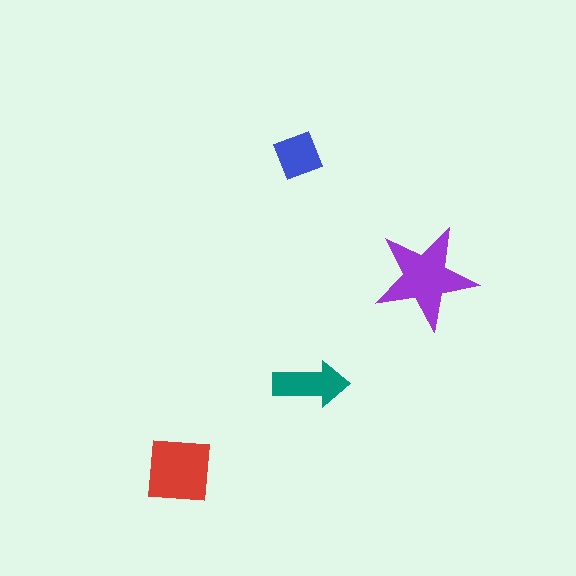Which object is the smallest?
The blue square.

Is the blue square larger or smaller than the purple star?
Smaller.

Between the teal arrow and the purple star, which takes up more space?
The purple star.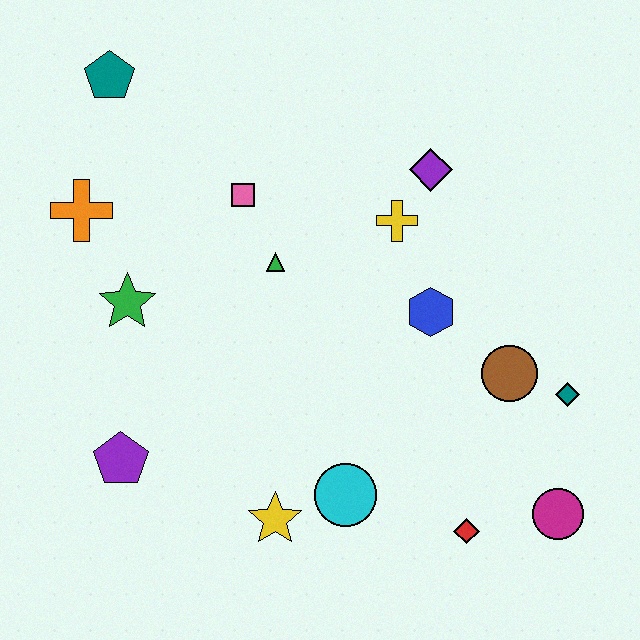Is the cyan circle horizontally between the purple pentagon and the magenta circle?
Yes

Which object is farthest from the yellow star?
The teal pentagon is farthest from the yellow star.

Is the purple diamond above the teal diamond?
Yes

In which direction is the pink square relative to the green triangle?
The pink square is above the green triangle.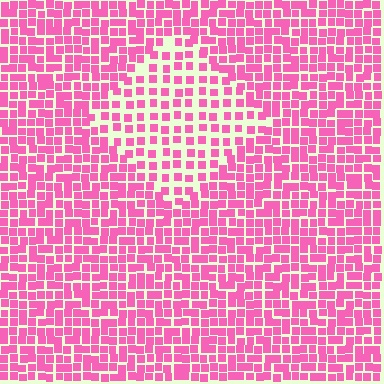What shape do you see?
I see a diamond.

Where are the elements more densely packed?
The elements are more densely packed outside the diamond boundary.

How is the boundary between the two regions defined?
The boundary is defined by a change in element density (approximately 1.8x ratio). All elements are the same color, size, and shape.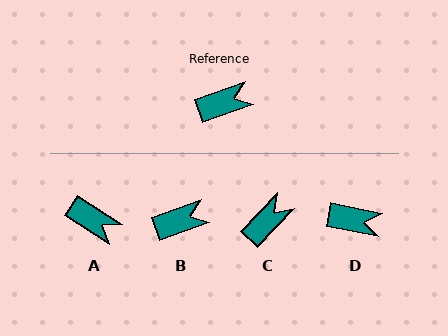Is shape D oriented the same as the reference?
No, it is off by about 31 degrees.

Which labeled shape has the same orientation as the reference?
B.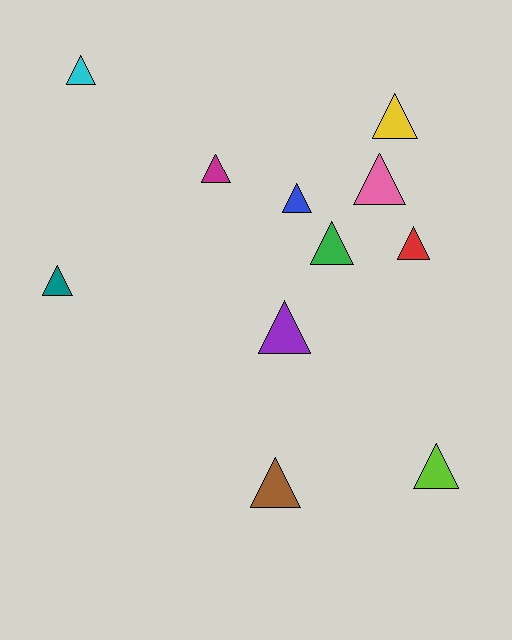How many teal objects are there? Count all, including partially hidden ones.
There is 1 teal object.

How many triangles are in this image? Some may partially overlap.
There are 11 triangles.